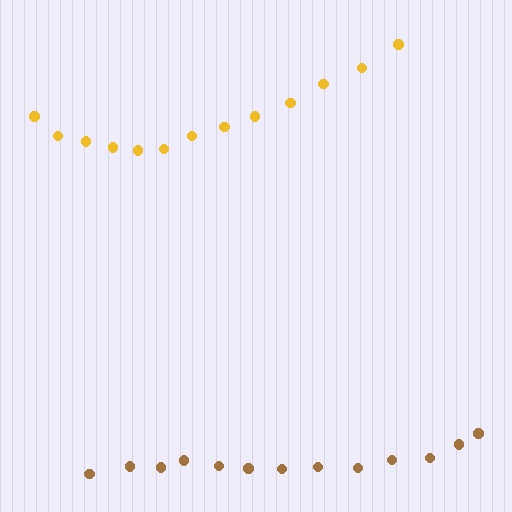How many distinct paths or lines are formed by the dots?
There are 2 distinct paths.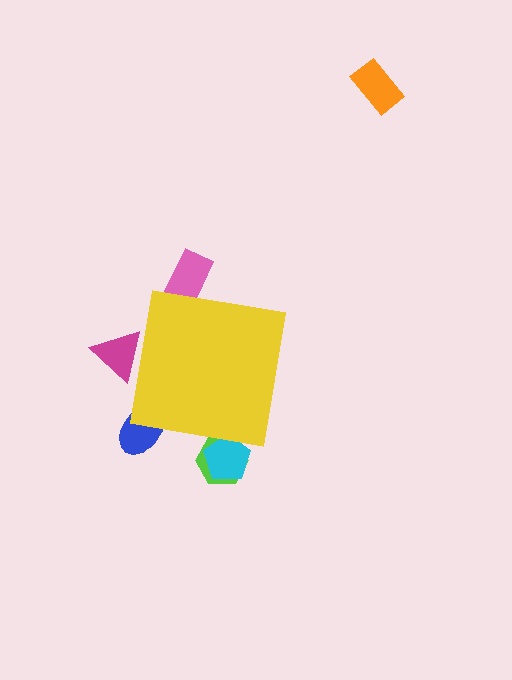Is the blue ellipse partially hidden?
Yes, the blue ellipse is partially hidden behind the yellow square.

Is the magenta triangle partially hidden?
Yes, the magenta triangle is partially hidden behind the yellow square.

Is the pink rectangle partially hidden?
Yes, the pink rectangle is partially hidden behind the yellow square.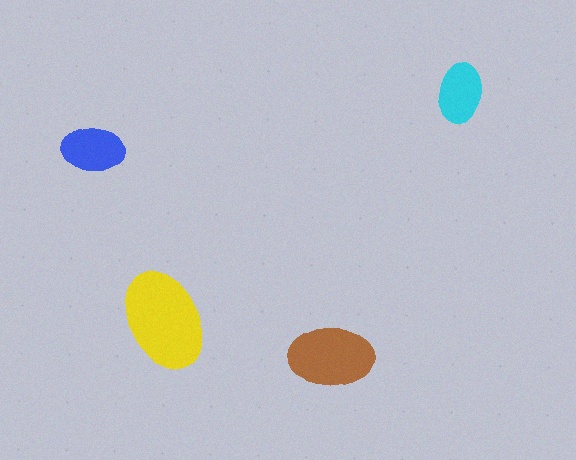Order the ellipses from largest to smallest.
the yellow one, the brown one, the blue one, the cyan one.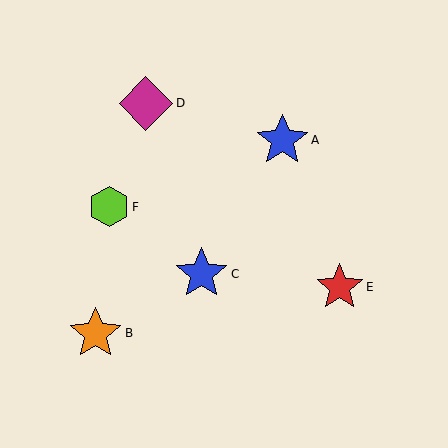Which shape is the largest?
The magenta diamond (labeled D) is the largest.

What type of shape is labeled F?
Shape F is a lime hexagon.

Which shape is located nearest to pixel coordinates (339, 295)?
The red star (labeled E) at (339, 287) is nearest to that location.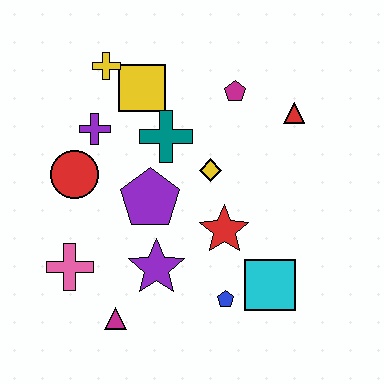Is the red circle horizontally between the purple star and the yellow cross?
No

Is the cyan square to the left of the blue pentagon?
No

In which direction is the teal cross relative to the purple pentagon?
The teal cross is above the purple pentagon.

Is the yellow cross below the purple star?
No